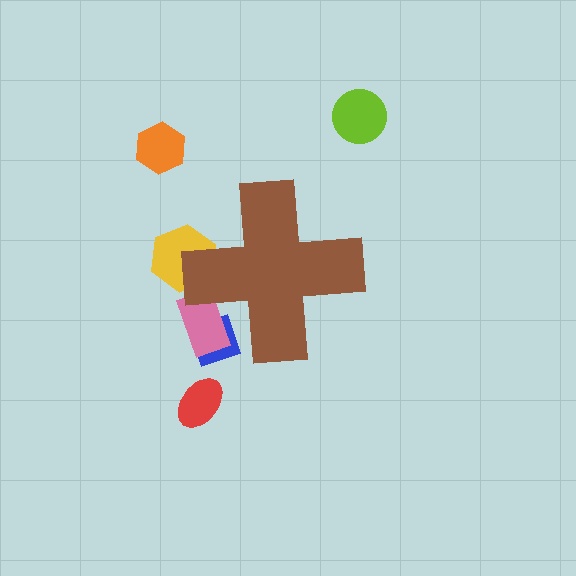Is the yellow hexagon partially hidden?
Yes, the yellow hexagon is partially hidden behind the brown cross.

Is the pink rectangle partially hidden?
Yes, the pink rectangle is partially hidden behind the brown cross.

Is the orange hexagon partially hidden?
No, the orange hexagon is fully visible.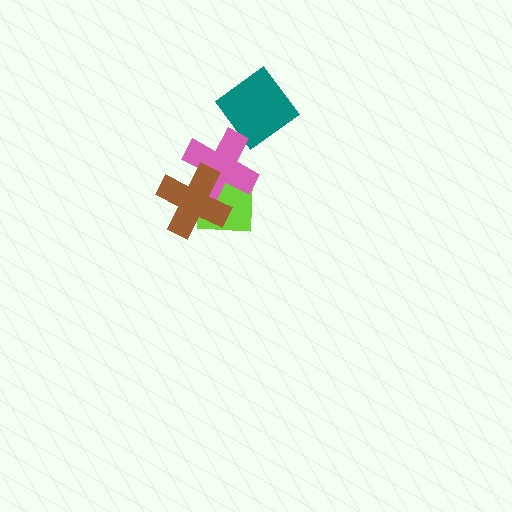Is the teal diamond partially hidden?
No, no other shape covers it.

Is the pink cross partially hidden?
Yes, it is partially covered by another shape.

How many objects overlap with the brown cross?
2 objects overlap with the brown cross.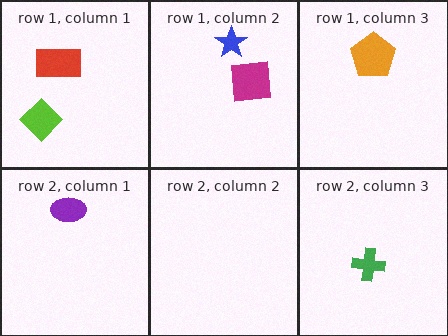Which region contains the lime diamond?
The row 1, column 1 region.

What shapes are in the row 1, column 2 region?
The magenta square, the blue star.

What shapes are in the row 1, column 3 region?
The orange pentagon.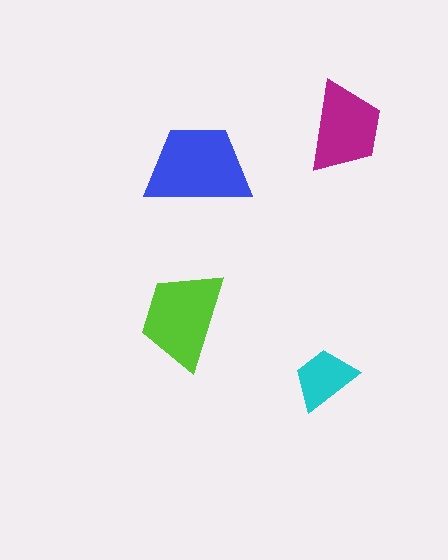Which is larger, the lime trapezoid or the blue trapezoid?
The blue one.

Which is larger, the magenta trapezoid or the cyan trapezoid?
The magenta one.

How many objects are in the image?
There are 4 objects in the image.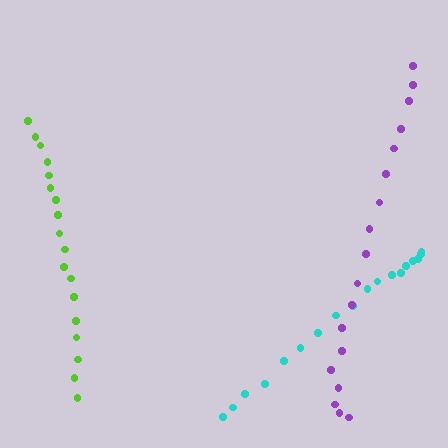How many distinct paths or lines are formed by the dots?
There are 3 distinct paths.